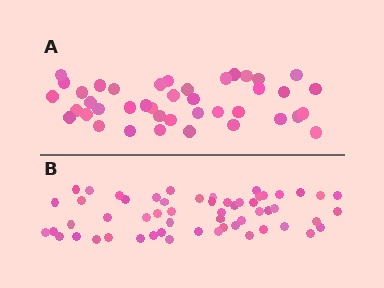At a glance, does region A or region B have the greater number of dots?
Region B (the bottom region) has more dots.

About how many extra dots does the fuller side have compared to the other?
Region B has approximately 15 more dots than region A.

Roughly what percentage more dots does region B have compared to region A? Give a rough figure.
About 35% more.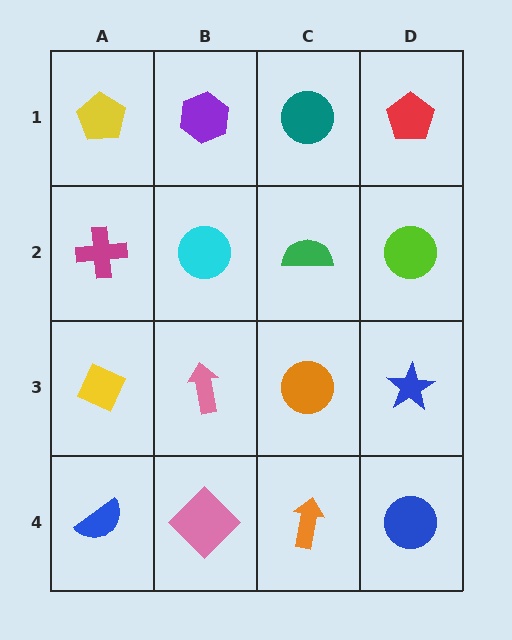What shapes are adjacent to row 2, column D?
A red pentagon (row 1, column D), a blue star (row 3, column D), a green semicircle (row 2, column C).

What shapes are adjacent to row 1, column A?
A magenta cross (row 2, column A), a purple hexagon (row 1, column B).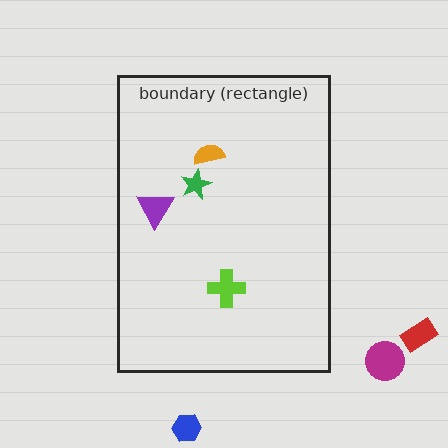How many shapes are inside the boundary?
4 inside, 3 outside.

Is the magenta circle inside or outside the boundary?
Outside.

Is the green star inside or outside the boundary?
Inside.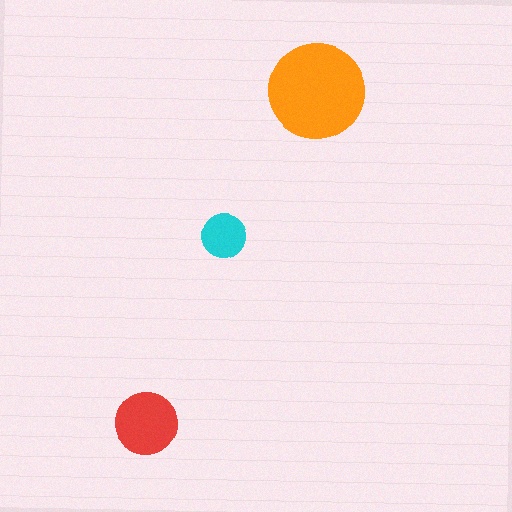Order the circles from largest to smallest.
the orange one, the red one, the cyan one.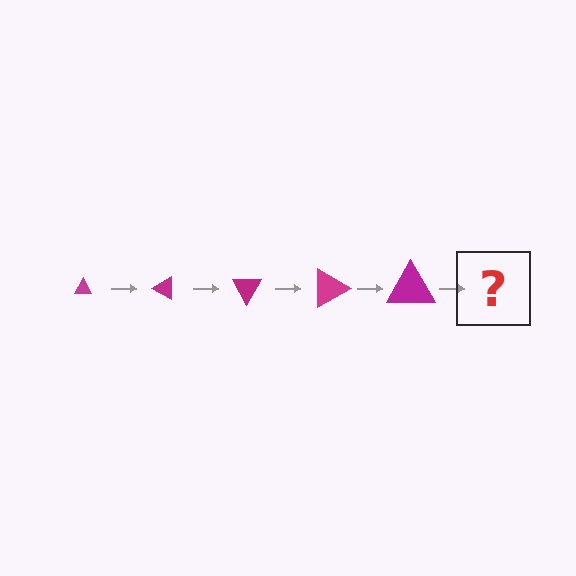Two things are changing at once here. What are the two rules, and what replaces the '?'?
The two rules are that the triangle grows larger each step and it rotates 30 degrees each step. The '?' should be a triangle, larger than the previous one and rotated 150 degrees from the start.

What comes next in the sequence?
The next element should be a triangle, larger than the previous one and rotated 150 degrees from the start.